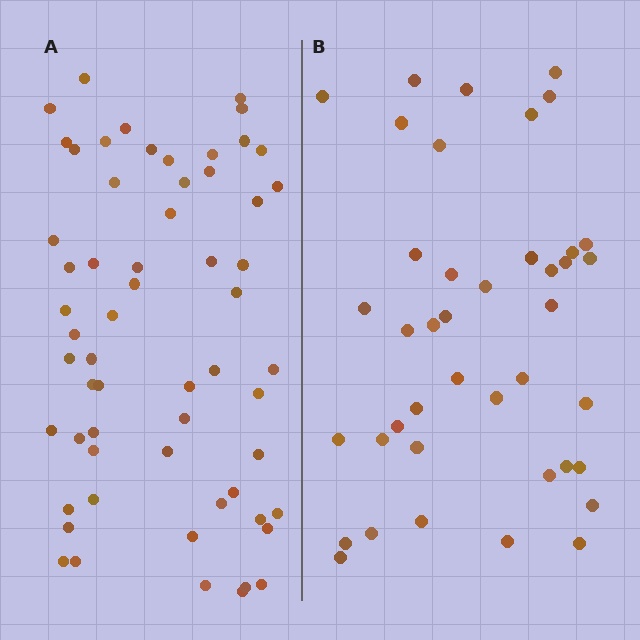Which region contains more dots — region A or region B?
Region A (the left region) has more dots.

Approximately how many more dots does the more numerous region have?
Region A has approximately 20 more dots than region B.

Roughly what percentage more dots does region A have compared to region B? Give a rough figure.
About 45% more.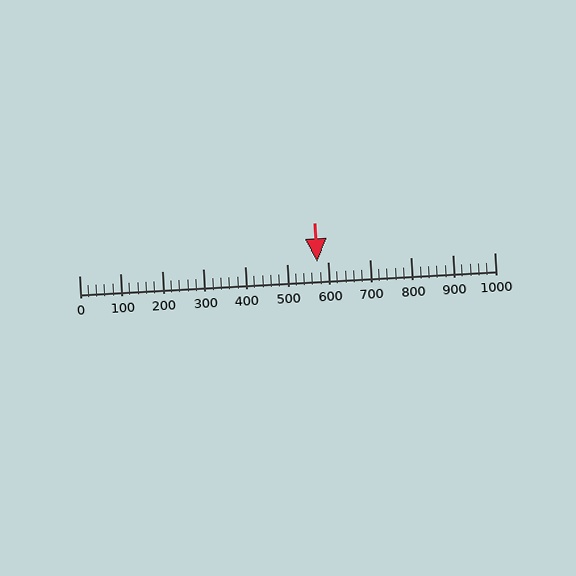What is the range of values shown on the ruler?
The ruler shows values from 0 to 1000.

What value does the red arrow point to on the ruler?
The red arrow points to approximately 573.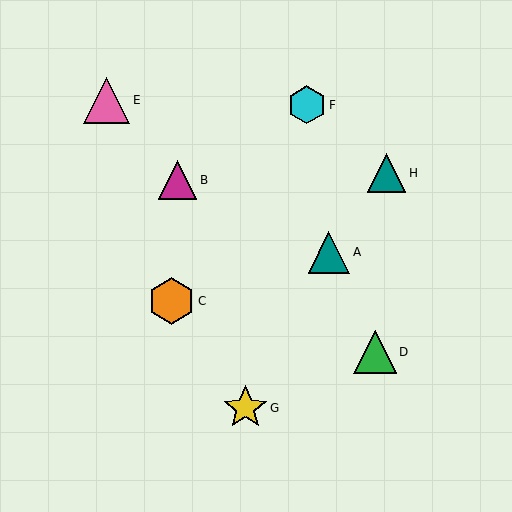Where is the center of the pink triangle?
The center of the pink triangle is at (107, 100).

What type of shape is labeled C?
Shape C is an orange hexagon.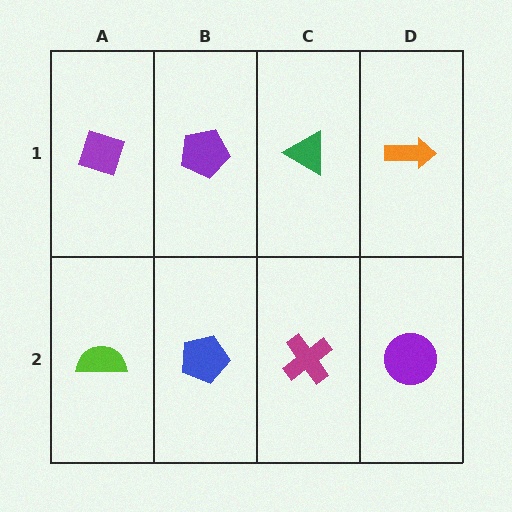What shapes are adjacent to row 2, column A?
A purple diamond (row 1, column A), a blue pentagon (row 2, column B).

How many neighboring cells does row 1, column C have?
3.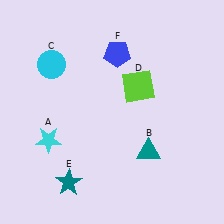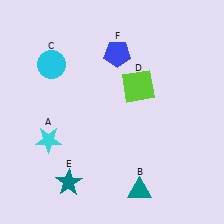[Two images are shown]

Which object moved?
The teal triangle (B) moved down.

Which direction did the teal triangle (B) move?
The teal triangle (B) moved down.